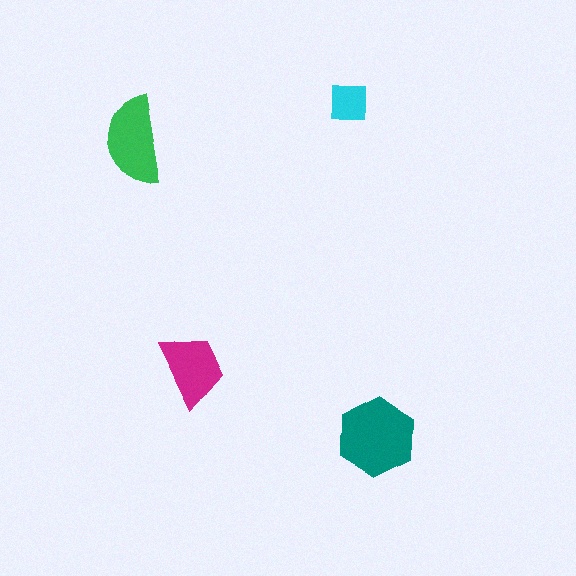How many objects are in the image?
There are 4 objects in the image.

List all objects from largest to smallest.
The teal hexagon, the green semicircle, the magenta trapezoid, the cyan square.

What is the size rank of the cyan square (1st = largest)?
4th.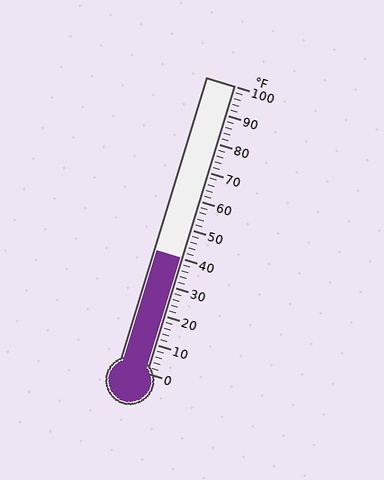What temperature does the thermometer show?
The thermometer shows approximately 40°F.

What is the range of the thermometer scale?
The thermometer scale ranges from 0°F to 100°F.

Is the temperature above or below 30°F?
The temperature is above 30°F.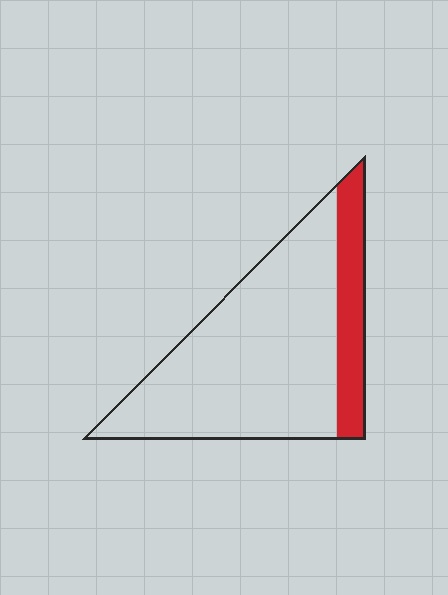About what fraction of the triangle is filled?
About one fifth (1/5).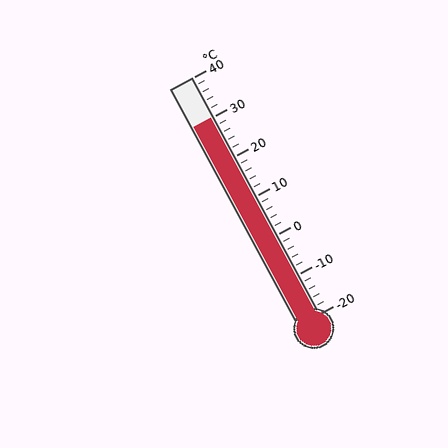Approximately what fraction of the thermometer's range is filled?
The thermometer is filled to approximately 85% of its range.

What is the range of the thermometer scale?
The thermometer scale ranges from -20°C to 40°C.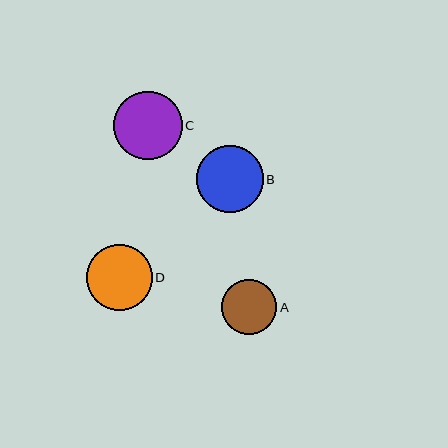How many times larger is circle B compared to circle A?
Circle B is approximately 1.2 times the size of circle A.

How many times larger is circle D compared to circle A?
Circle D is approximately 1.2 times the size of circle A.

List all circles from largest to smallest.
From largest to smallest: C, B, D, A.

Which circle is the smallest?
Circle A is the smallest with a size of approximately 55 pixels.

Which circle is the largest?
Circle C is the largest with a size of approximately 69 pixels.